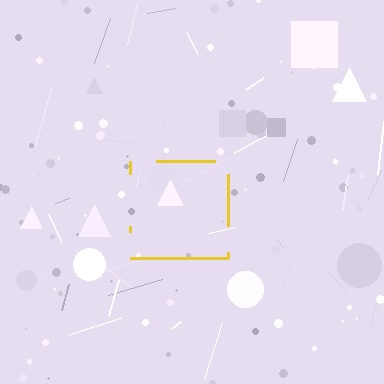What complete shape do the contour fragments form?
The contour fragments form a square.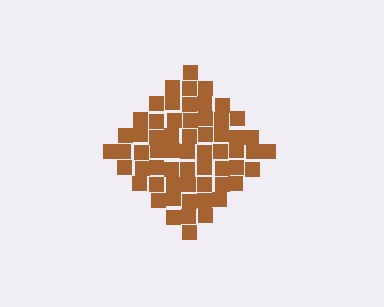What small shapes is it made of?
It is made of small squares.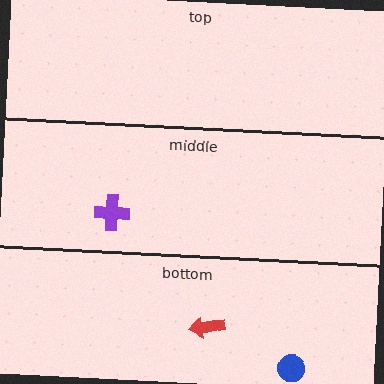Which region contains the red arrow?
The bottom region.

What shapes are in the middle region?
The purple cross.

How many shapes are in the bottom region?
2.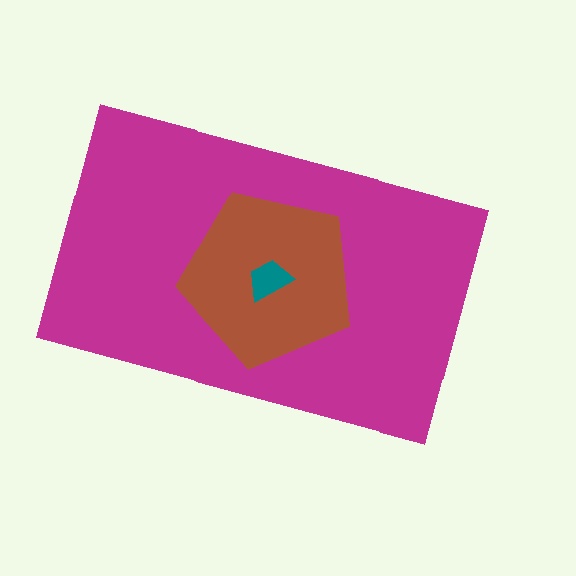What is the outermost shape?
The magenta rectangle.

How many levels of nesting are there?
3.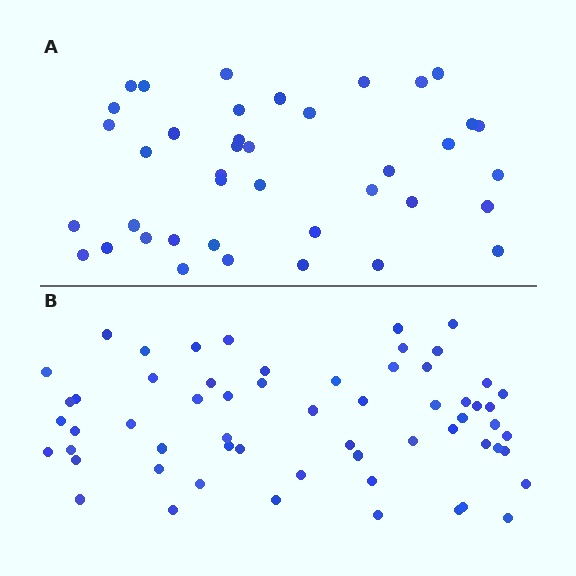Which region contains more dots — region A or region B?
Region B (the bottom region) has more dots.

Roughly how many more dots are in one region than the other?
Region B has approximately 20 more dots than region A.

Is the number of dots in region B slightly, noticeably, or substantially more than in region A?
Region B has substantially more. The ratio is roughly 1.5 to 1.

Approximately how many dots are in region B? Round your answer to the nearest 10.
About 60 dots.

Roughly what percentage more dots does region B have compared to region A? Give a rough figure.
About 50% more.